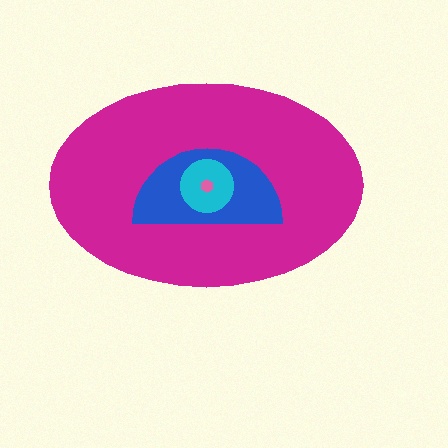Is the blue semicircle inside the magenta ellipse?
Yes.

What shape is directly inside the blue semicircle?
The cyan circle.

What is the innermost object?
The pink hexagon.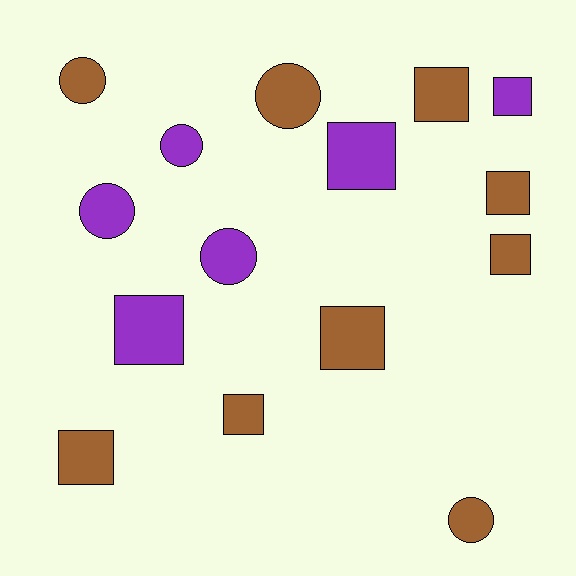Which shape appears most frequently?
Square, with 9 objects.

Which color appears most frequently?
Brown, with 9 objects.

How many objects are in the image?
There are 15 objects.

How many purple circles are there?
There are 3 purple circles.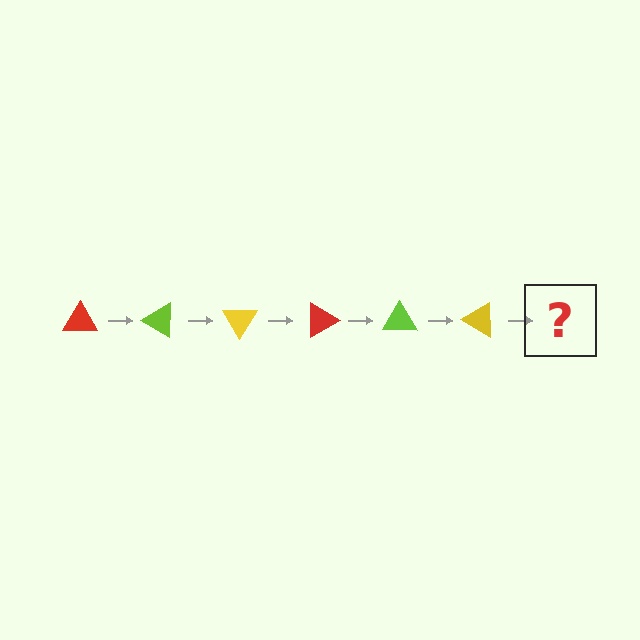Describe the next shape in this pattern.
It should be a red triangle, rotated 180 degrees from the start.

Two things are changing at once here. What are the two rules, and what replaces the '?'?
The two rules are that it rotates 30 degrees each step and the color cycles through red, lime, and yellow. The '?' should be a red triangle, rotated 180 degrees from the start.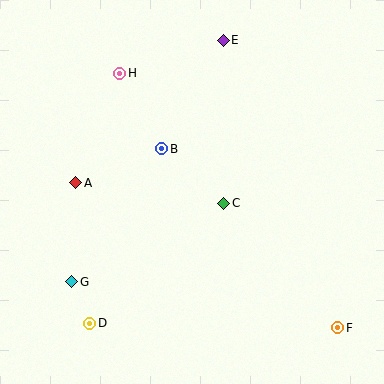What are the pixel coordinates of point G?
Point G is at (72, 282).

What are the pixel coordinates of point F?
Point F is at (337, 328).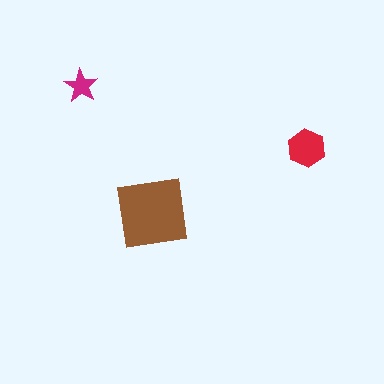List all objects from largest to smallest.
The brown square, the red hexagon, the magenta star.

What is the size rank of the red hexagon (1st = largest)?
2nd.